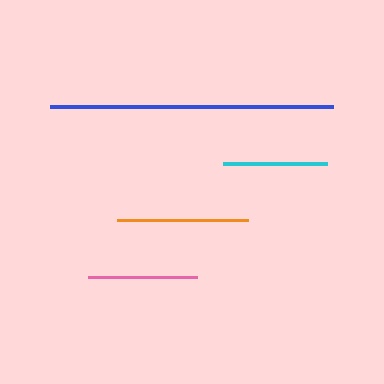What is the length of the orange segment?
The orange segment is approximately 131 pixels long.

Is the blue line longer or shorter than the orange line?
The blue line is longer than the orange line.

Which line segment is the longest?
The blue line is the longest at approximately 284 pixels.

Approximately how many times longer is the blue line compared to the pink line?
The blue line is approximately 2.6 times the length of the pink line.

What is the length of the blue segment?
The blue segment is approximately 284 pixels long.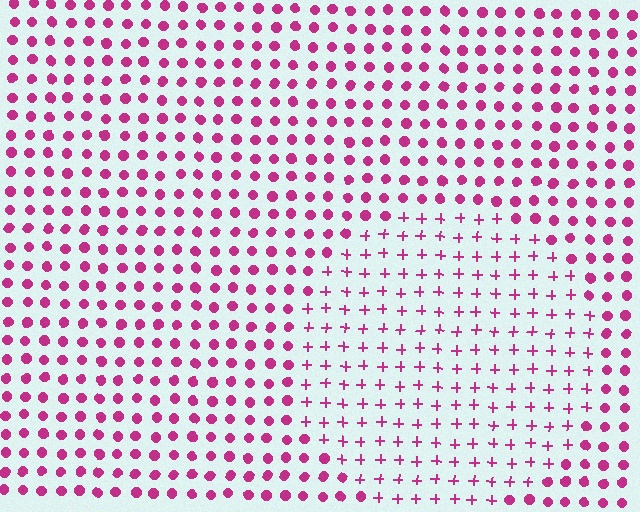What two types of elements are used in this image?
The image uses plus signs inside the circle region and circles outside it.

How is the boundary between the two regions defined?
The boundary is defined by a change in element shape: plus signs inside vs. circles outside. All elements share the same color and spacing.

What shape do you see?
I see a circle.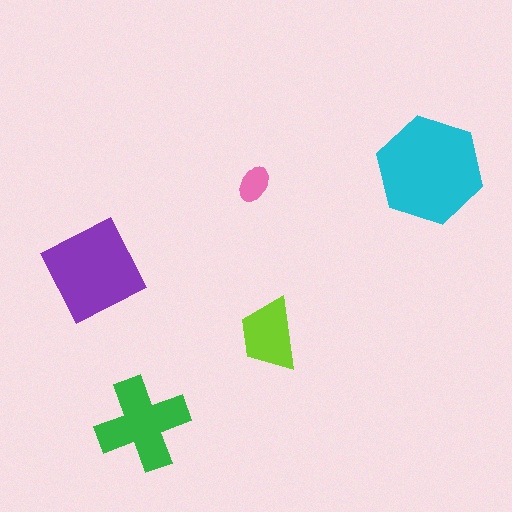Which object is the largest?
The cyan hexagon.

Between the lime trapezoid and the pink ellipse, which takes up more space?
The lime trapezoid.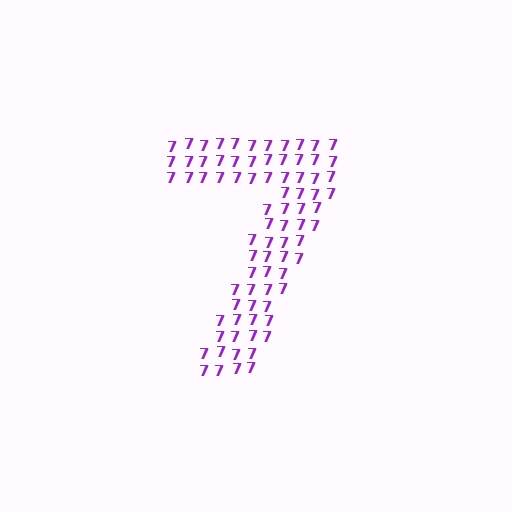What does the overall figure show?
The overall figure shows the digit 7.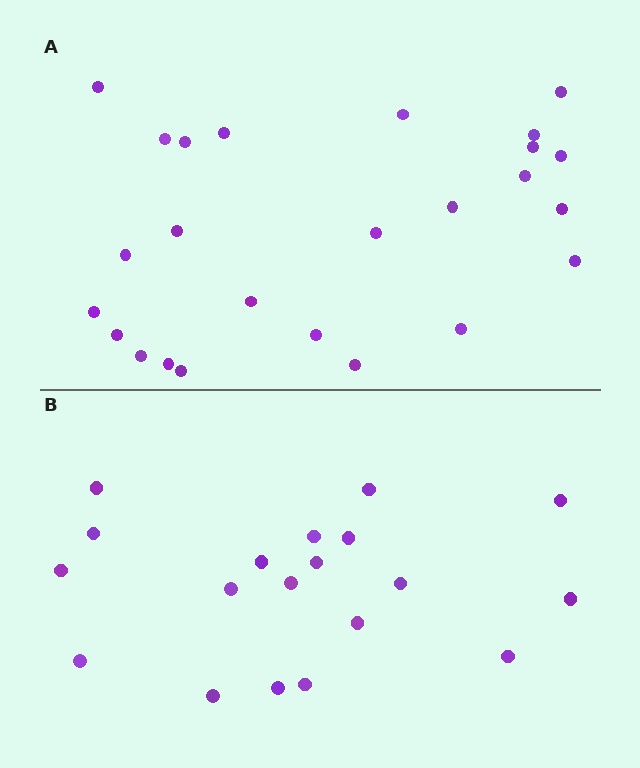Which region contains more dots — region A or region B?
Region A (the top region) has more dots.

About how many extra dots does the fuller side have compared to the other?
Region A has about 6 more dots than region B.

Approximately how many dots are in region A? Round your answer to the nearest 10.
About 20 dots. (The exact count is 25, which rounds to 20.)